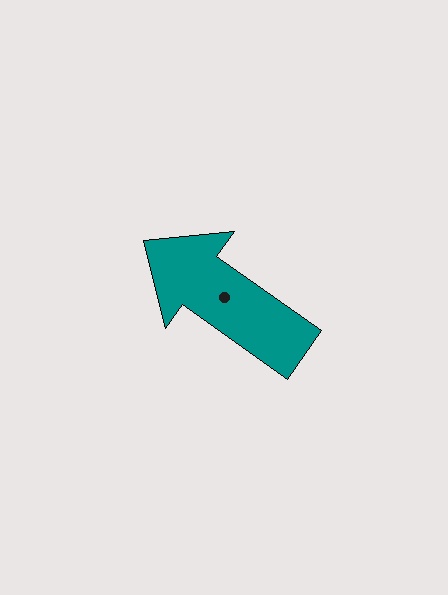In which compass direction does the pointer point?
Northwest.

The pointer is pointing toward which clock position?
Roughly 10 o'clock.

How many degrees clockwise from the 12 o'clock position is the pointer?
Approximately 305 degrees.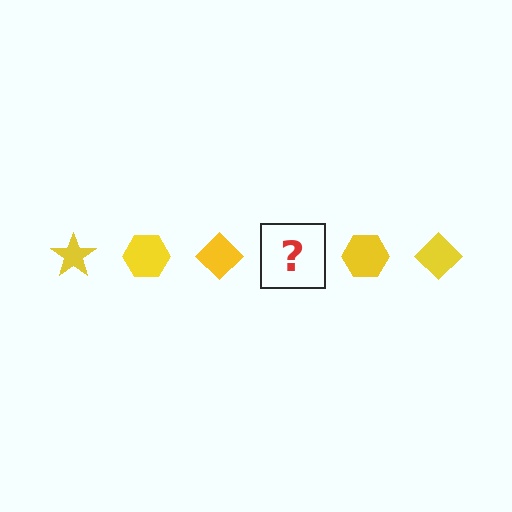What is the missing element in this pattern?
The missing element is a yellow star.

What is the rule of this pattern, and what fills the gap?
The rule is that the pattern cycles through star, hexagon, diamond shapes in yellow. The gap should be filled with a yellow star.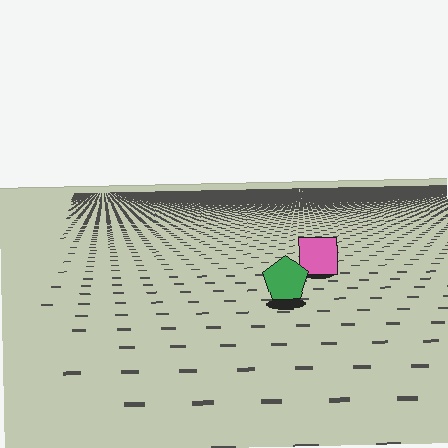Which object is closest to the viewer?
The green pentagon is closest. The texture marks near it are larger and more spread out.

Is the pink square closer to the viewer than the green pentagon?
No. The green pentagon is closer — you can tell from the texture gradient: the ground texture is coarser near it.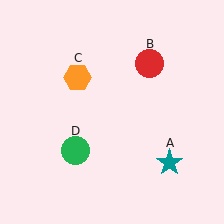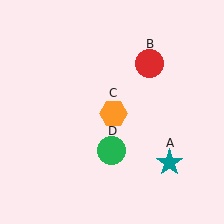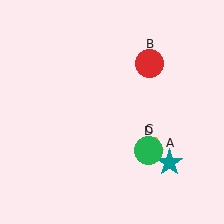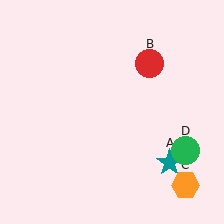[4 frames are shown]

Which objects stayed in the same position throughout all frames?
Teal star (object A) and red circle (object B) remained stationary.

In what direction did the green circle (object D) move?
The green circle (object D) moved right.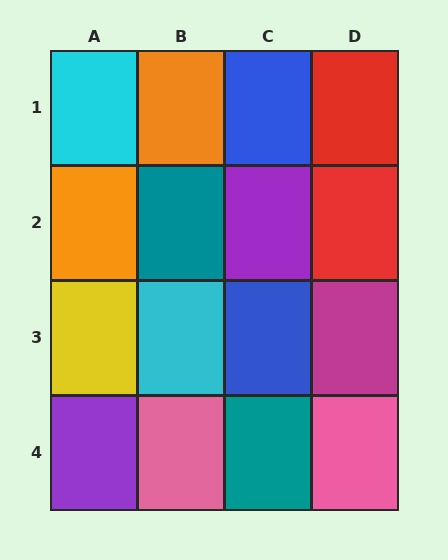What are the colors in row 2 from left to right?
Orange, teal, purple, red.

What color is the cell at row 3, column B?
Cyan.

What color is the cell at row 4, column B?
Pink.